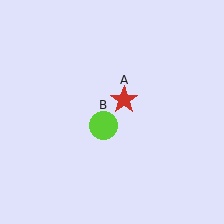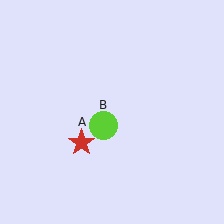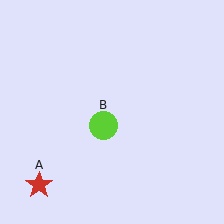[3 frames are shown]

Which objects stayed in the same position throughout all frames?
Lime circle (object B) remained stationary.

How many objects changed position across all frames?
1 object changed position: red star (object A).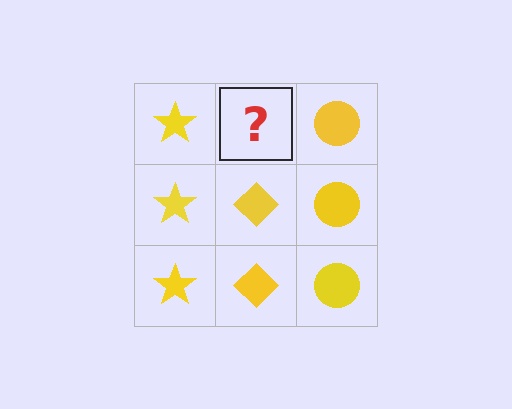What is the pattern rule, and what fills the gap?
The rule is that each column has a consistent shape. The gap should be filled with a yellow diamond.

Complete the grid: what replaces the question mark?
The question mark should be replaced with a yellow diamond.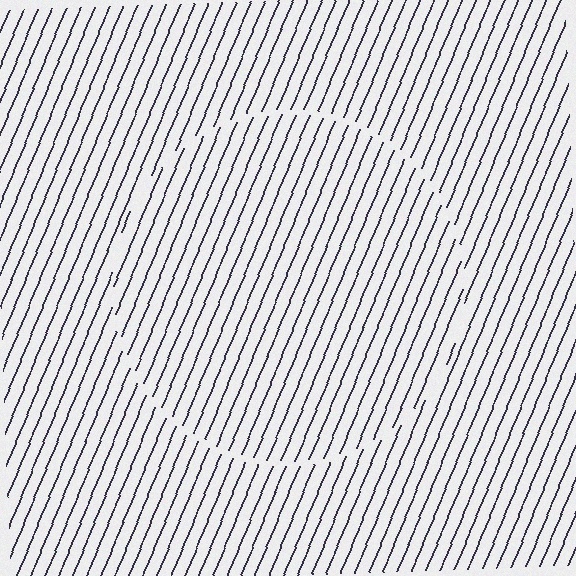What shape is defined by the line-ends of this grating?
An illusory circle. The interior of the shape contains the same grating, shifted by half a period — the contour is defined by the phase discontinuity where line-ends from the inner and outer gratings abut.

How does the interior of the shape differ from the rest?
The interior of the shape contains the same grating, shifted by half a period — the contour is defined by the phase discontinuity where line-ends from the inner and outer gratings abut.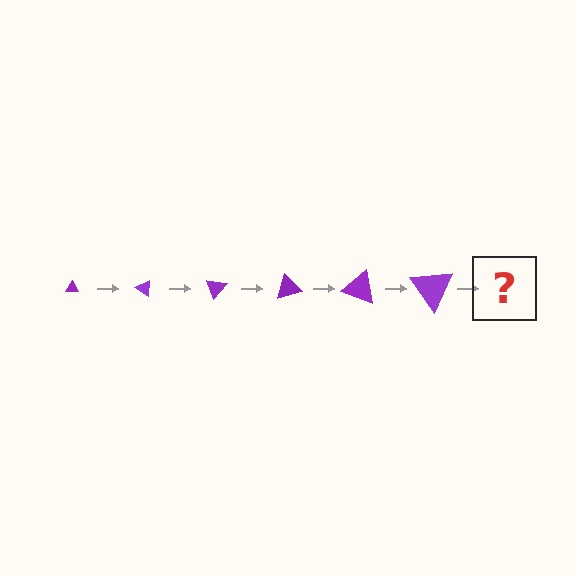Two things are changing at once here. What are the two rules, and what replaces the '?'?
The two rules are that the triangle grows larger each step and it rotates 35 degrees each step. The '?' should be a triangle, larger than the previous one and rotated 210 degrees from the start.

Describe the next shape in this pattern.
It should be a triangle, larger than the previous one and rotated 210 degrees from the start.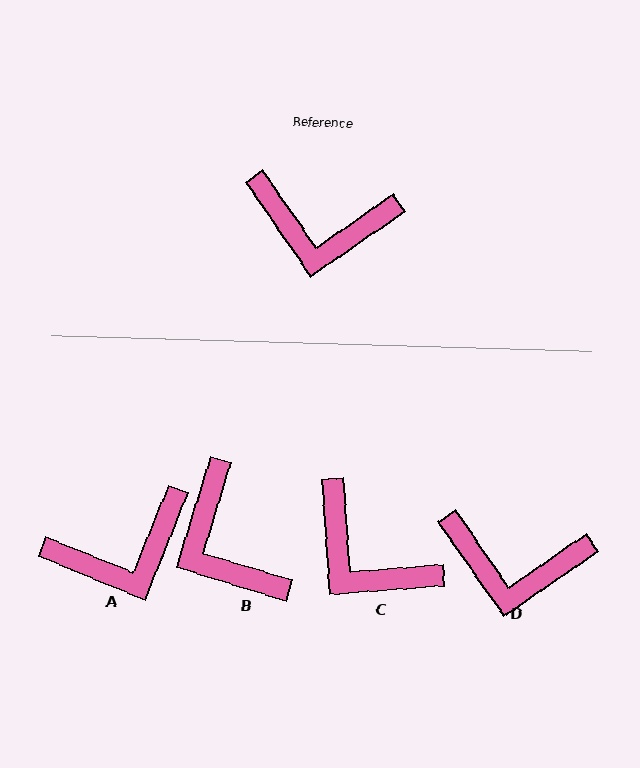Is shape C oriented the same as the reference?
No, it is off by about 31 degrees.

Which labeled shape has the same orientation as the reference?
D.